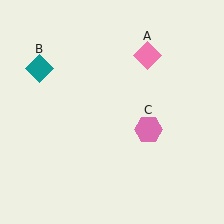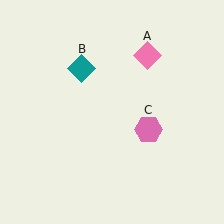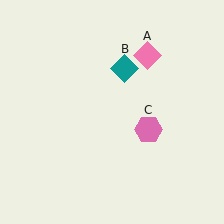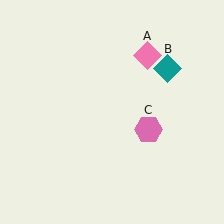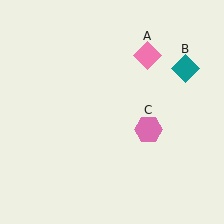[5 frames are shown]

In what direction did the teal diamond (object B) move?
The teal diamond (object B) moved right.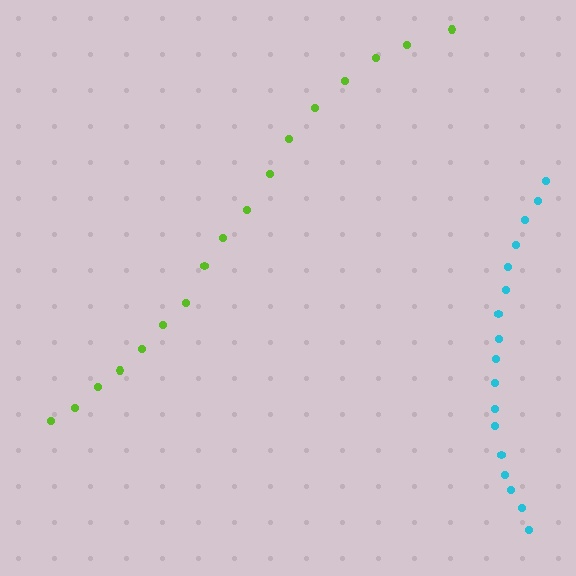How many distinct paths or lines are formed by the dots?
There are 2 distinct paths.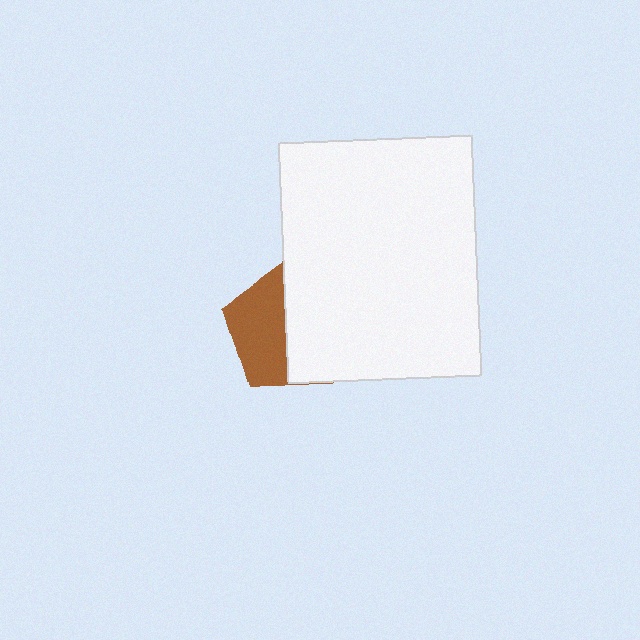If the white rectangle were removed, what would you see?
You would see the complete brown pentagon.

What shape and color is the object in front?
The object in front is a white rectangle.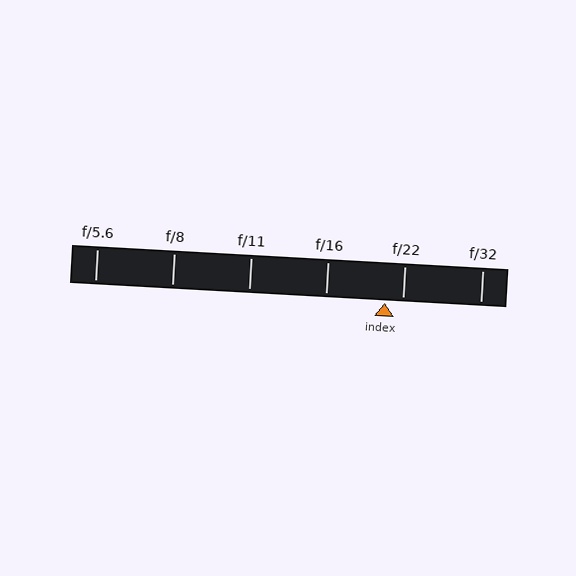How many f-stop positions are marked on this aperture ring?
There are 6 f-stop positions marked.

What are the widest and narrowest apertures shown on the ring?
The widest aperture shown is f/5.6 and the narrowest is f/32.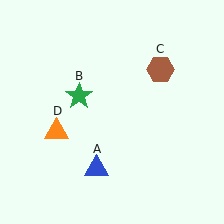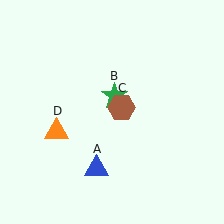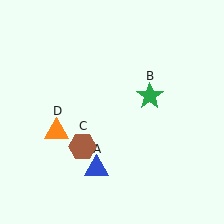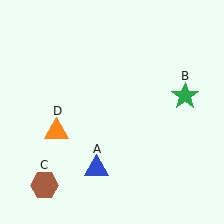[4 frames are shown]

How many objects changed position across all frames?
2 objects changed position: green star (object B), brown hexagon (object C).